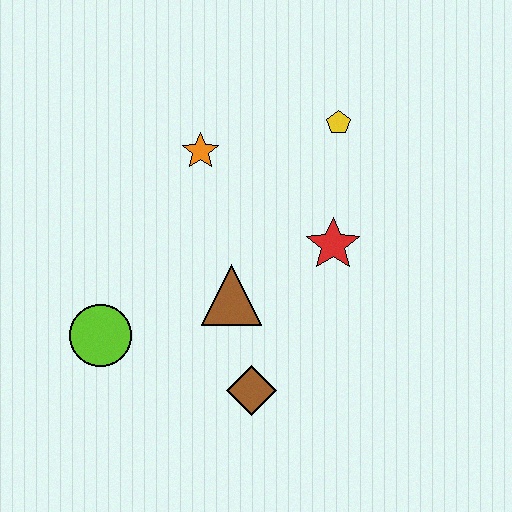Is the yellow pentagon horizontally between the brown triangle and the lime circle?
No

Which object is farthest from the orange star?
The brown diamond is farthest from the orange star.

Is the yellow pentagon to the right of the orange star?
Yes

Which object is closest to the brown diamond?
The brown triangle is closest to the brown diamond.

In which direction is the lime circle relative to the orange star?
The lime circle is below the orange star.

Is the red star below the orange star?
Yes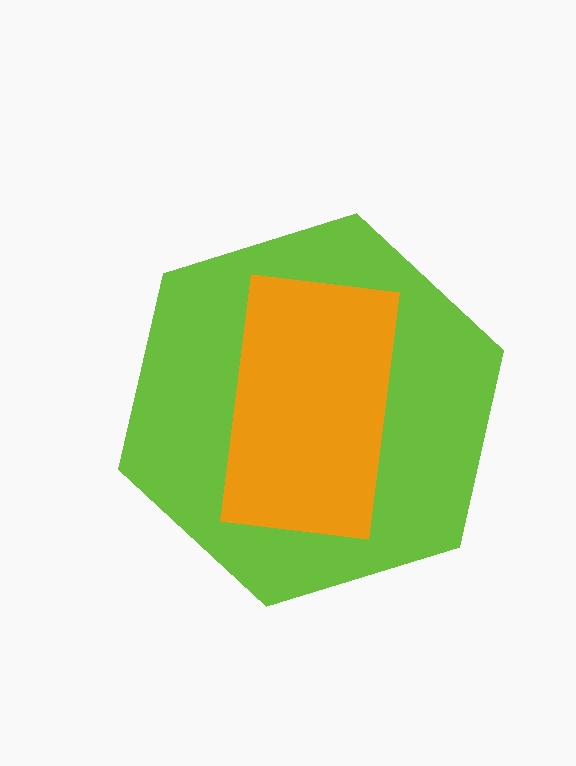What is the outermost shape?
The lime hexagon.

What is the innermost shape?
The orange rectangle.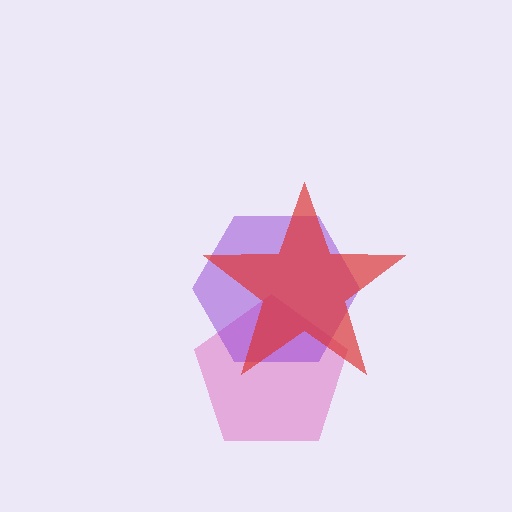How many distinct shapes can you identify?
There are 3 distinct shapes: a pink pentagon, a purple hexagon, a red star.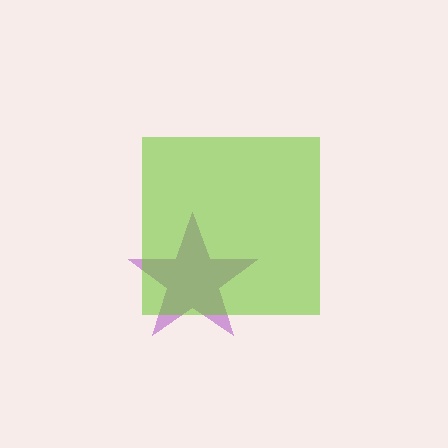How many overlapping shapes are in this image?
There are 2 overlapping shapes in the image.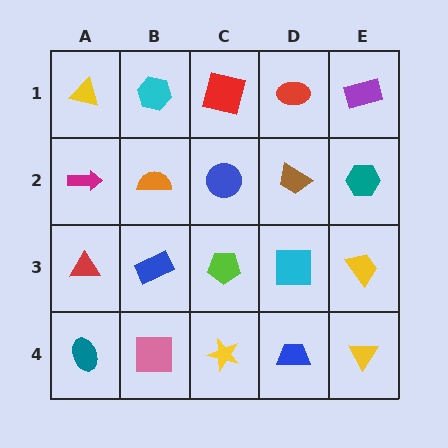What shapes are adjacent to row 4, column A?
A red triangle (row 3, column A), a pink square (row 4, column B).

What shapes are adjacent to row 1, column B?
An orange semicircle (row 2, column B), a yellow triangle (row 1, column A), a red square (row 1, column C).